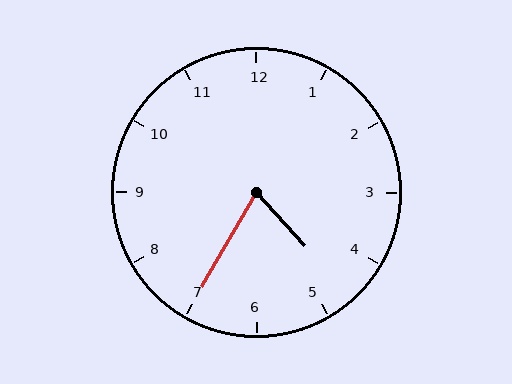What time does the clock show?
4:35.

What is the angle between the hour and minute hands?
Approximately 72 degrees.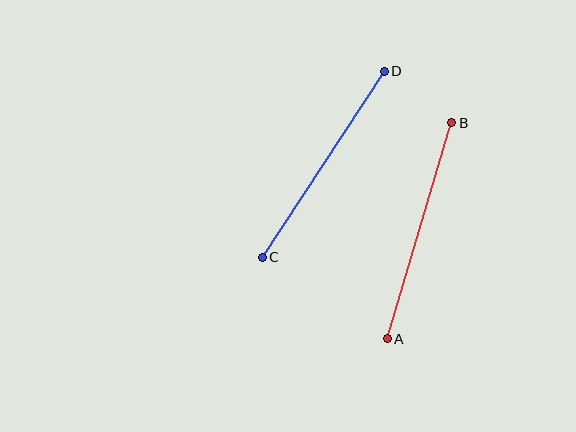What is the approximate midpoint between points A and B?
The midpoint is at approximately (419, 231) pixels.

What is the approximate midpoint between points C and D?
The midpoint is at approximately (323, 164) pixels.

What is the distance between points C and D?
The distance is approximately 222 pixels.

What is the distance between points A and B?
The distance is approximately 225 pixels.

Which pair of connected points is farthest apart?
Points A and B are farthest apart.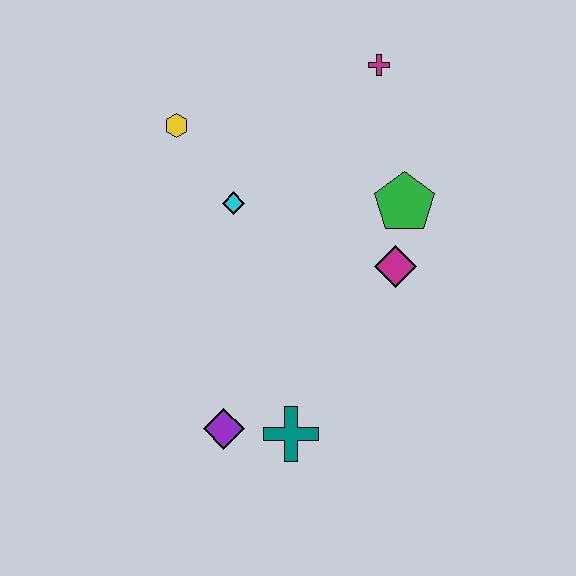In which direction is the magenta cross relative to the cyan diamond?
The magenta cross is to the right of the cyan diamond.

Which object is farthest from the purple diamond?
The magenta cross is farthest from the purple diamond.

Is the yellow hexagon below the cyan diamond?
No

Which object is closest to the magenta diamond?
The green pentagon is closest to the magenta diamond.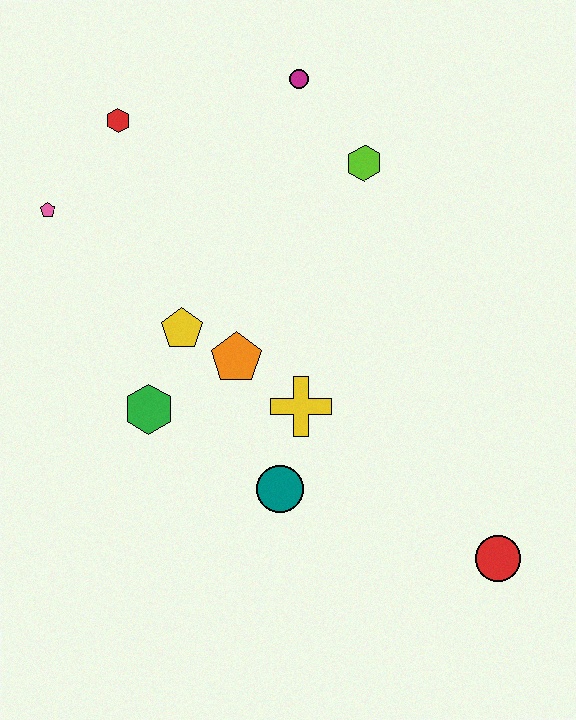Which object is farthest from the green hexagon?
The red circle is farthest from the green hexagon.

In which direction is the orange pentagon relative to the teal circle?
The orange pentagon is above the teal circle.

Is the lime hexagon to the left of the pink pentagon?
No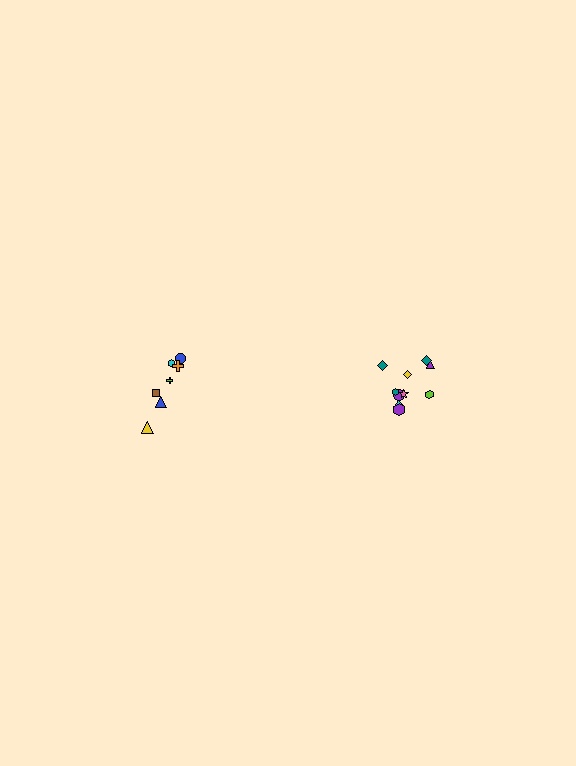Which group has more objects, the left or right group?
The right group.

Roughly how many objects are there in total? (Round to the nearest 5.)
Roughly 15 objects in total.